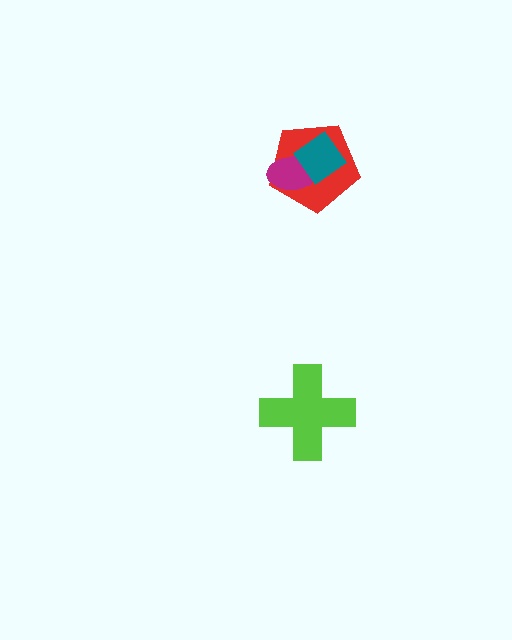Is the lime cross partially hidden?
No, no other shape covers it.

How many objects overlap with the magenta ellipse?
2 objects overlap with the magenta ellipse.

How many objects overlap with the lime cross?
0 objects overlap with the lime cross.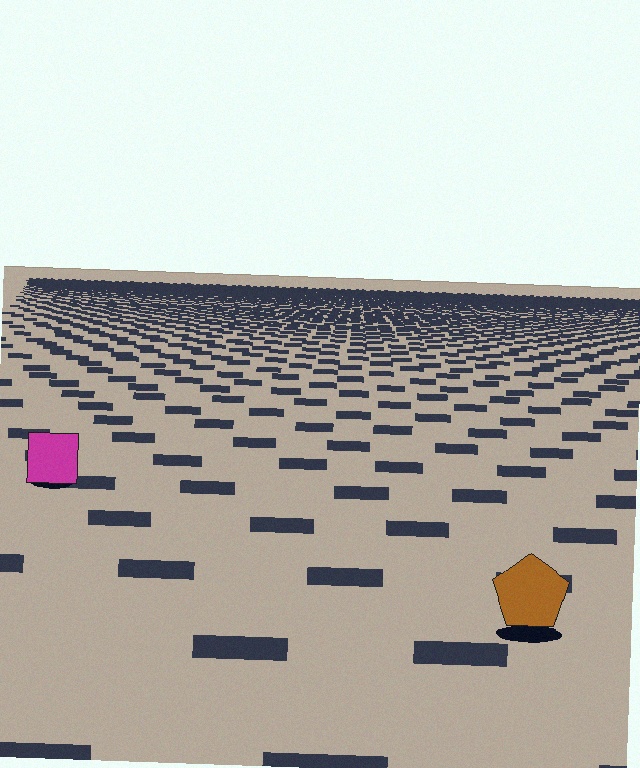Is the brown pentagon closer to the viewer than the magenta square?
Yes. The brown pentagon is closer — you can tell from the texture gradient: the ground texture is coarser near it.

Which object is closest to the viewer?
The brown pentagon is closest. The texture marks near it are larger and more spread out.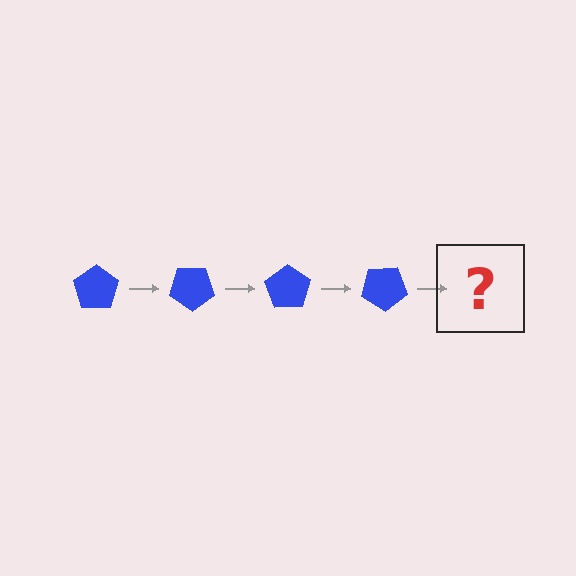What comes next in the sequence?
The next element should be a blue pentagon rotated 140 degrees.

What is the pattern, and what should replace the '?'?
The pattern is that the pentagon rotates 35 degrees each step. The '?' should be a blue pentagon rotated 140 degrees.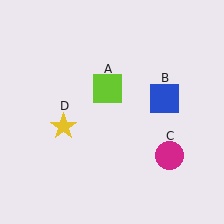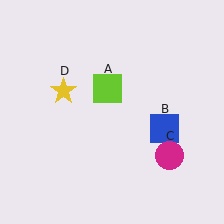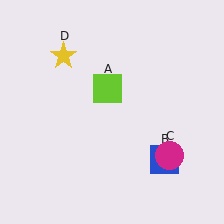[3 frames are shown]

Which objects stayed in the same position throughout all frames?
Lime square (object A) and magenta circle (object C) remained stationary.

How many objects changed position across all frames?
2 objects changed position: blue square (object B), yellow star (object D).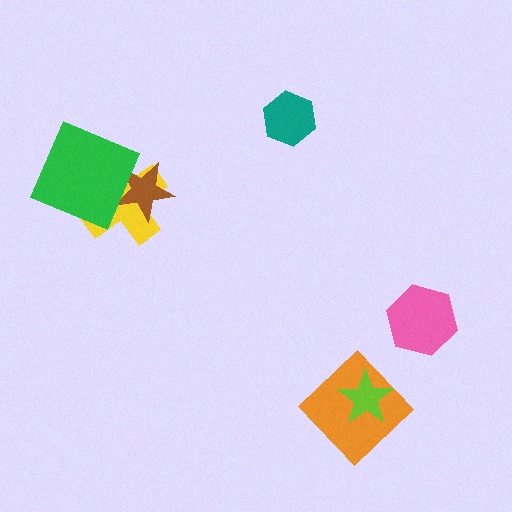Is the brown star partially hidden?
Yes, it is partially covered by another shape.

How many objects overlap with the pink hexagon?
0 objects overlap with the pink hexagon.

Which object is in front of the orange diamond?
The lime star is in front of the orange diamond.